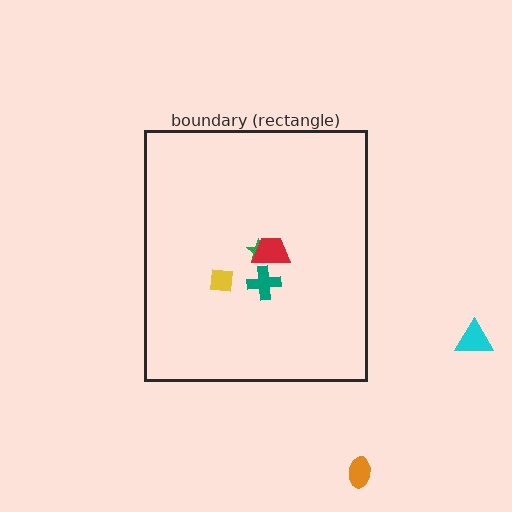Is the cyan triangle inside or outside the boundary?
Outside.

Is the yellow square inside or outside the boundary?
Inside.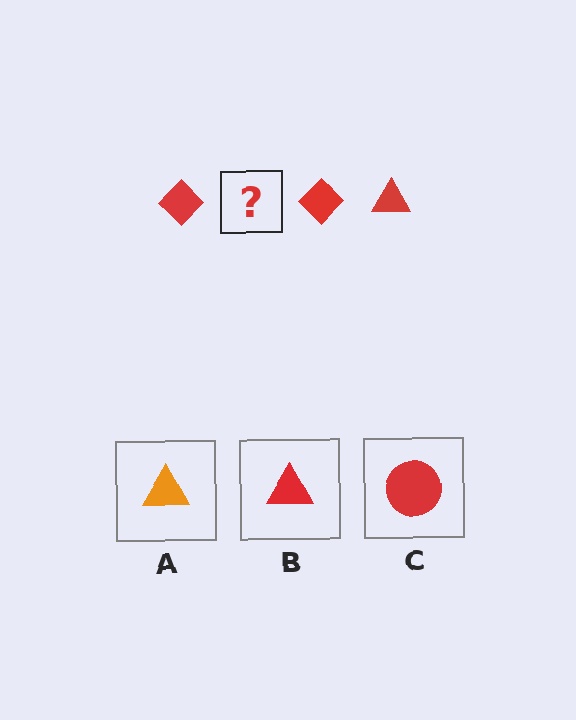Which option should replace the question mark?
Option B.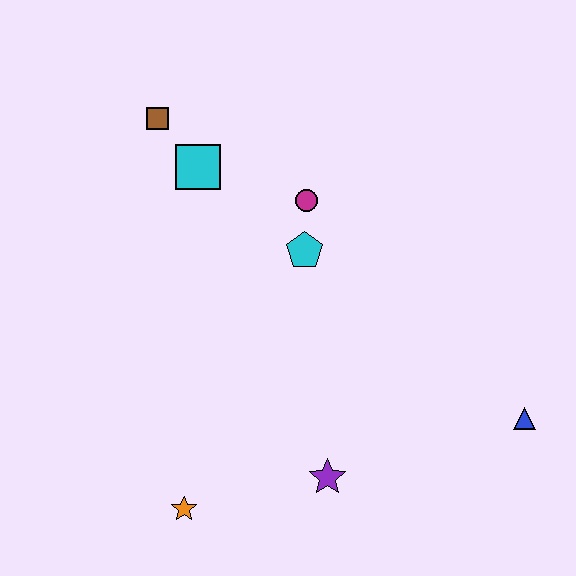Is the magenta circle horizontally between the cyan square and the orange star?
No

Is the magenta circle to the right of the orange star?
Yes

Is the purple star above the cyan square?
No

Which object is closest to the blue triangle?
The purple star is closest to the blue triangle.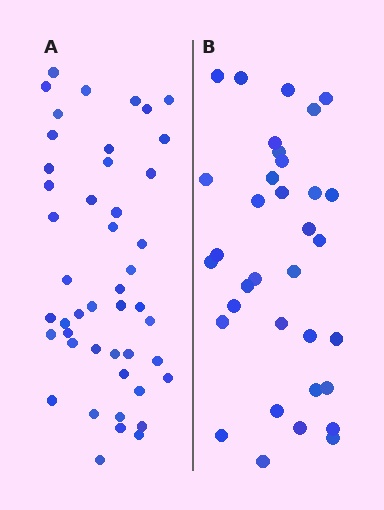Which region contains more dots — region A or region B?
Region A (the left region) has more dots.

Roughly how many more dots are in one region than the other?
Region A has roughly 12 or so more dots than region B.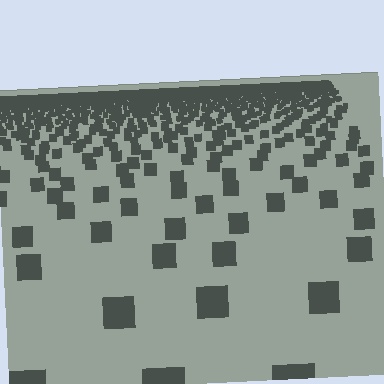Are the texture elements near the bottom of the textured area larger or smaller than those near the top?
Larger. Near the bottom, elements are closer to the viewer and appear at a bigger on-screen size.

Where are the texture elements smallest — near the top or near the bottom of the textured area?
Near the top.